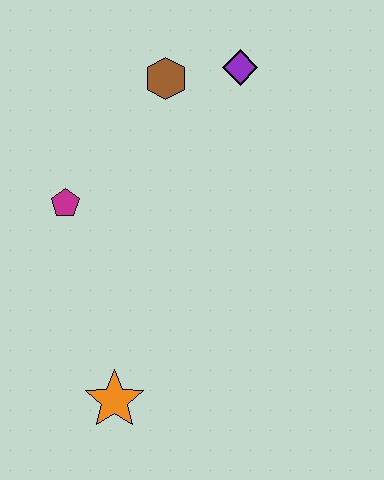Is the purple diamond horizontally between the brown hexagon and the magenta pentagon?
No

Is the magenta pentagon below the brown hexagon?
Yes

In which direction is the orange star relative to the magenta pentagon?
The orange star is below the magenta pentagon.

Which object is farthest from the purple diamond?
The orange star is farthest from the purple diamond.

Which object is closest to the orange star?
The magenta pentagon is closest to the orange star.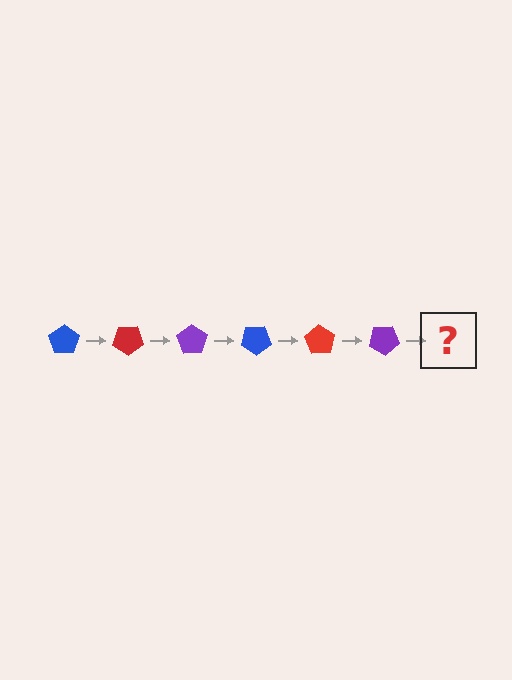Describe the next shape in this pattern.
It should be a blue pentagon, rotated 210 degrees from the start.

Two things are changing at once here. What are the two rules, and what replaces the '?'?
The two rules are that it rotates 35 degrees each step and the color cycles through blue, red, and purple. The '?' should be a blue pentagon, rotated 210 degrees from the start.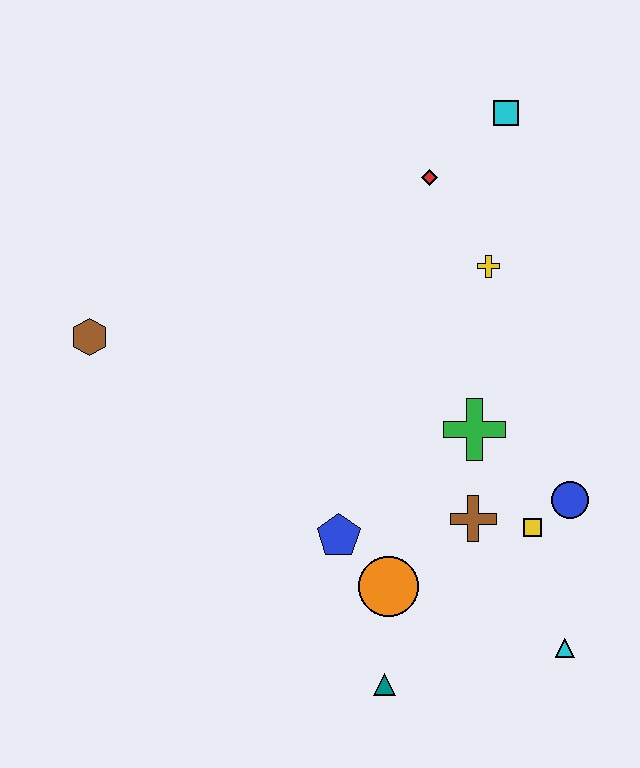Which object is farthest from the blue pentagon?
The cyan square is farthest from the blue pentagon.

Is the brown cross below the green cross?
Yes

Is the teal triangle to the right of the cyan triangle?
No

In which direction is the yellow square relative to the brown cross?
The yellow square is to the right of the brown cross.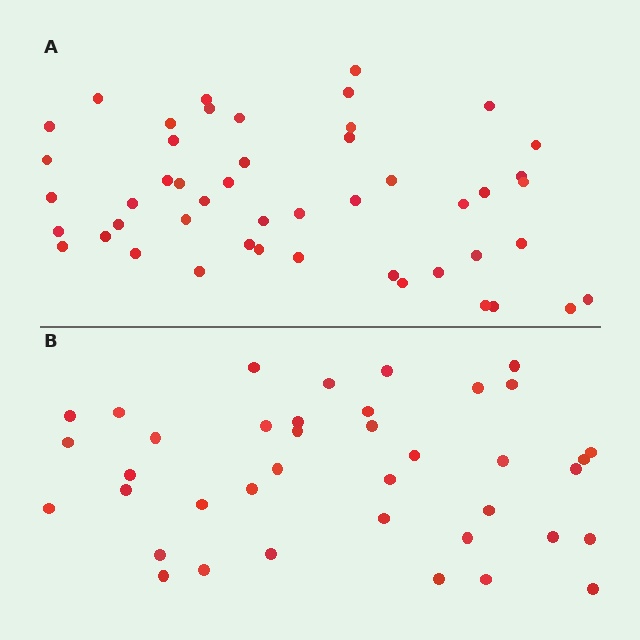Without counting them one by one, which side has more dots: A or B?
Region A (the top region) has more dots.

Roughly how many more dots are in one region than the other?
Region A has roughly 8 or so more dots than region B.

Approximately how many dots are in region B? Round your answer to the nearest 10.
About 40 dots. (The exact count is 39, which rounds to 40.)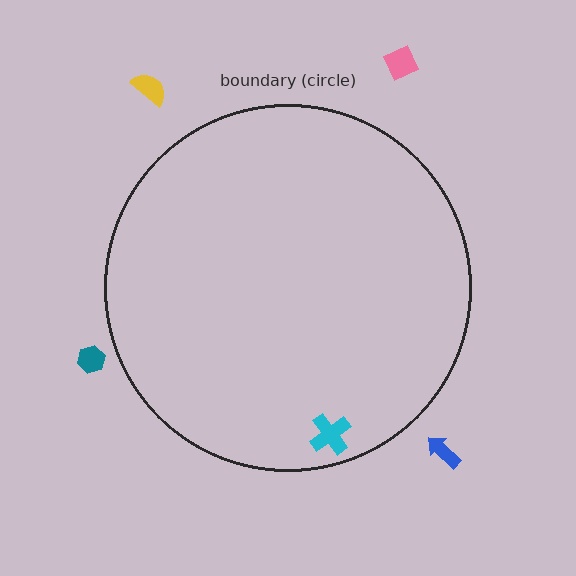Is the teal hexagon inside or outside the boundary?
Outside.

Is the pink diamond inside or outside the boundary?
Outside.